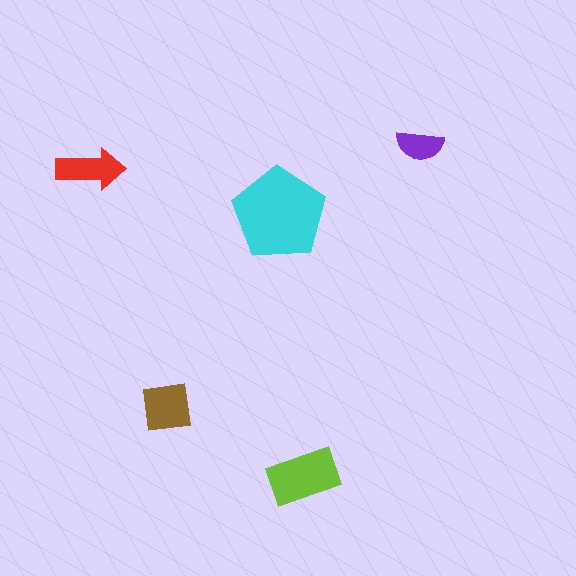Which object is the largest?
The cyan pentagon.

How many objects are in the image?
There are 5 objects in the image.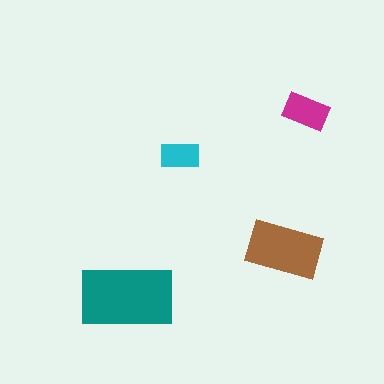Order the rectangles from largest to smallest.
the teal one, the brown one, the magenta one, the cyan one.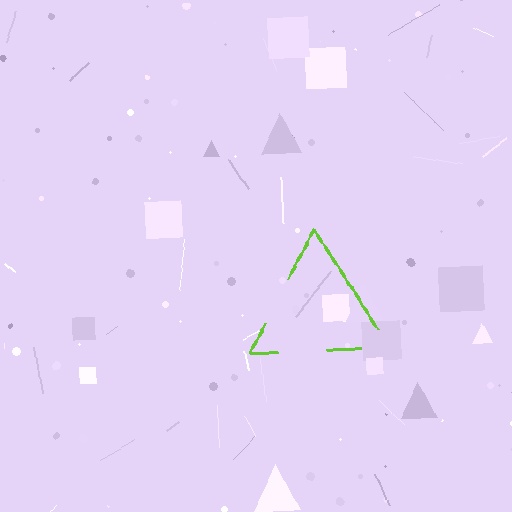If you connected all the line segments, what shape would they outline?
They would outline a triangle.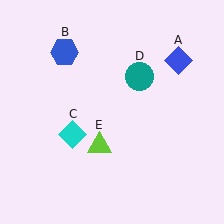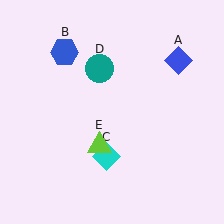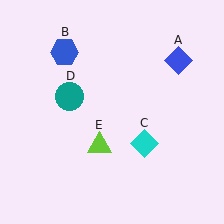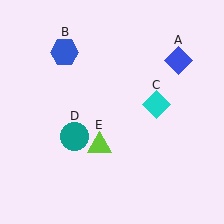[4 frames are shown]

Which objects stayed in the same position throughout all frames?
Blue diamond (object A) and blue hexagon (object B) and lime triangle (object E) remained stationary.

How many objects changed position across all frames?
2 objects changed position: cyan diamond (object C), teal circle (object D).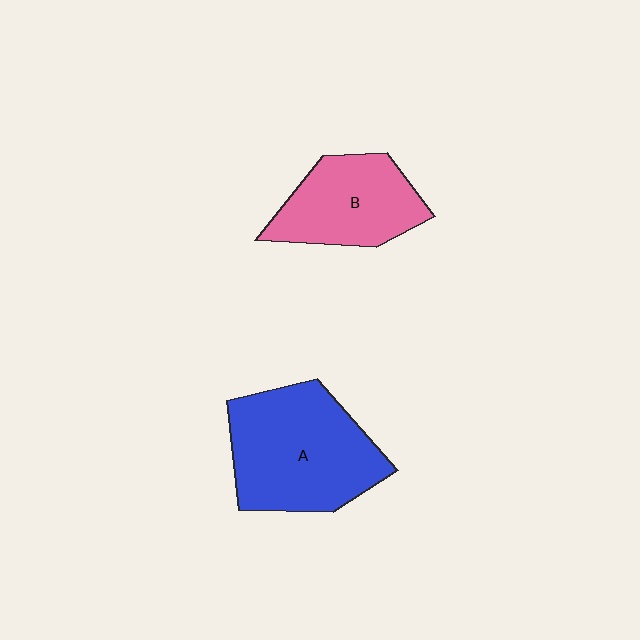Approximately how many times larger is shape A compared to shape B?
Approximately 1.5 times.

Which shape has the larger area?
Shape A (blue).